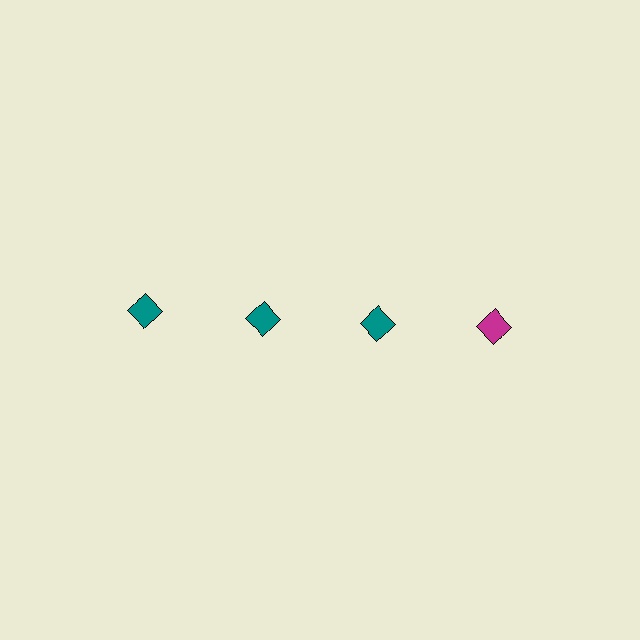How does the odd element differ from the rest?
It has a different color: magenta instead of teal.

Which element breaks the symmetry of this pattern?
The magenta diamond in the top row, second from right column breaks the symmetry. All other shapes are teal diamonds.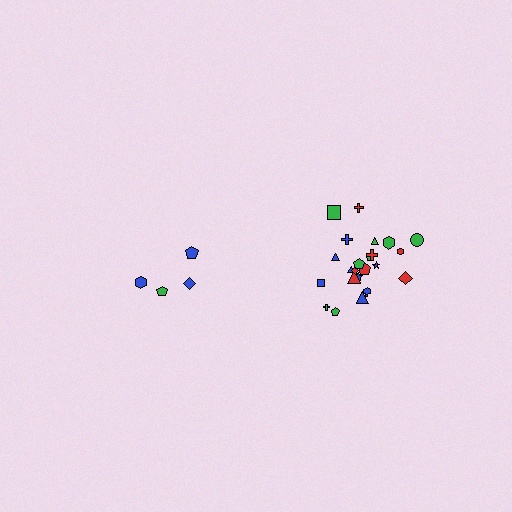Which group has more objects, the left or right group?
The right group.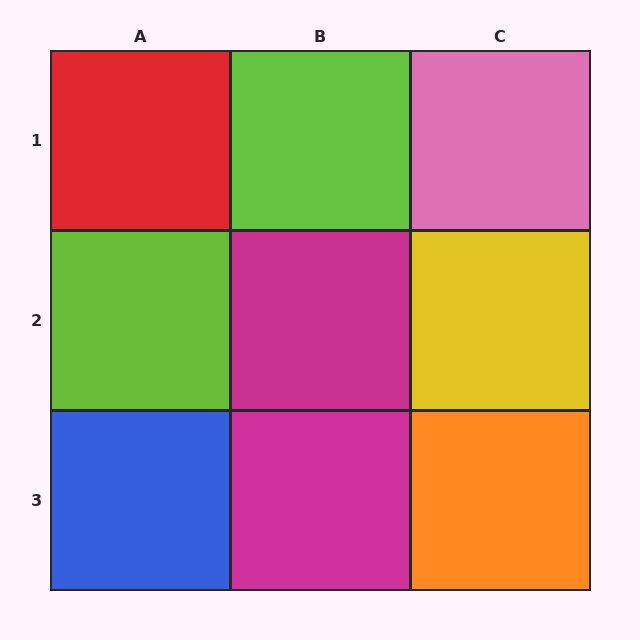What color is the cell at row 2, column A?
Lime.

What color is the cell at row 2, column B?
Magenta.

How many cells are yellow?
1 cell is yellow.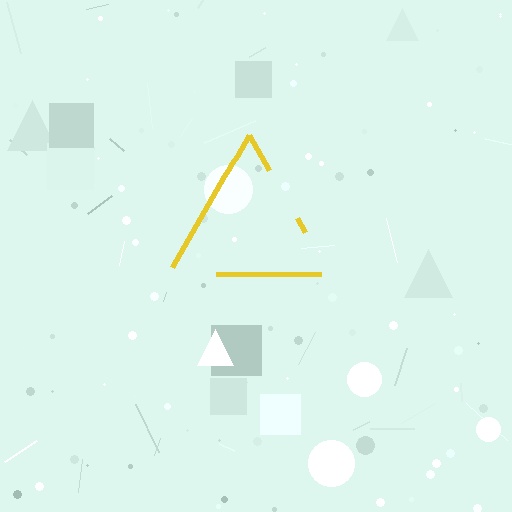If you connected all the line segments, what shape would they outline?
They would outline a triangle.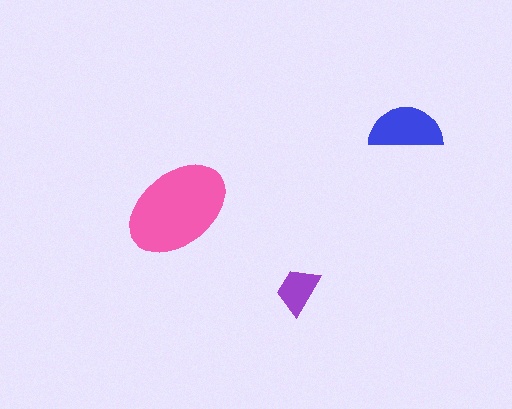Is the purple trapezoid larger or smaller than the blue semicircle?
Smaller.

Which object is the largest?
The pink ellipse.